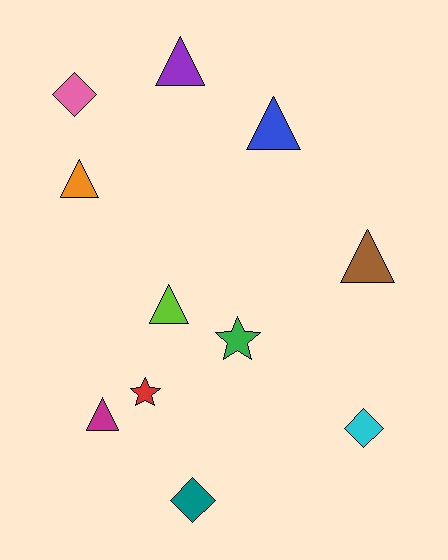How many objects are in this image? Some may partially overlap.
There are 11 objects.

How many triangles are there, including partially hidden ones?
There are 6 triangles.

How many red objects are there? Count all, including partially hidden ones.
There is 1 red object.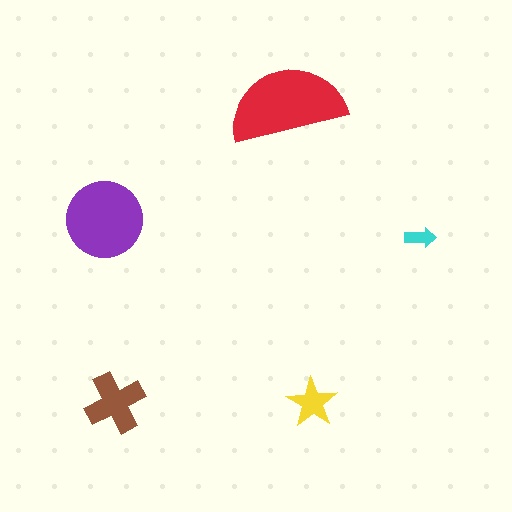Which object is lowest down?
The brown cross is bottommost.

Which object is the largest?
The red semicircle.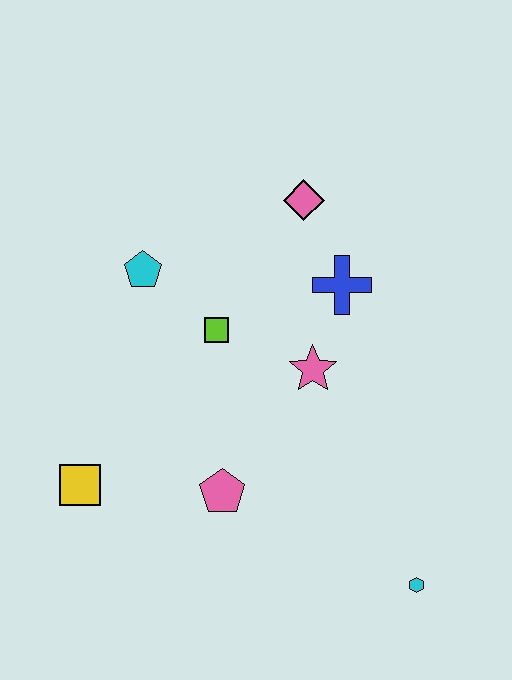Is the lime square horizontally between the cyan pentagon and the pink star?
Yes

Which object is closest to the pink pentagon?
The yellow square is closest to the pink pentagon.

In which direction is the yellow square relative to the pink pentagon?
The yellow square is to the left of the pink pentagon.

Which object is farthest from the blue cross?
The yellow square is farthest from the blue cross.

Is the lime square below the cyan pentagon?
Yes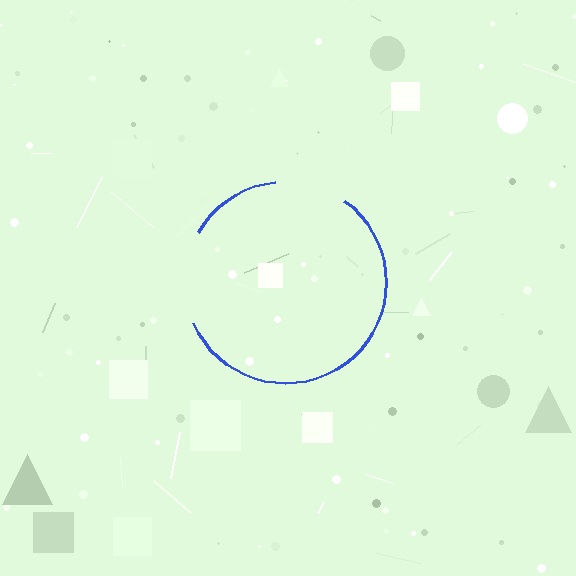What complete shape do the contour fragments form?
The contour fragments form a circle.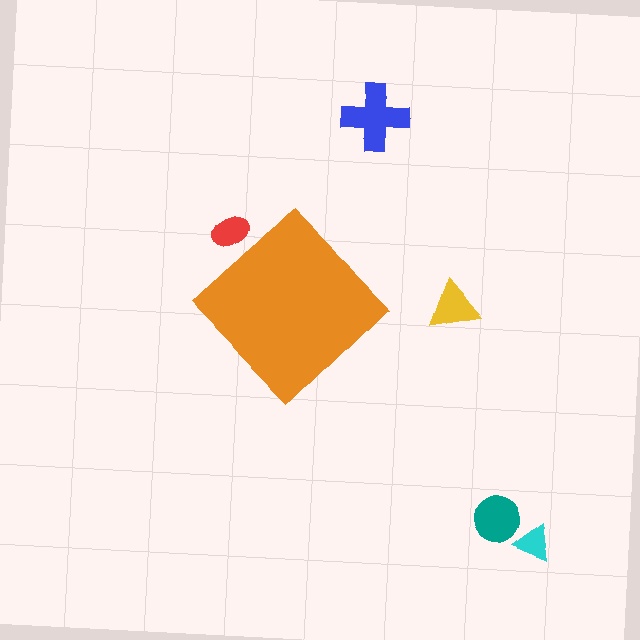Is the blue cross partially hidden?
No, the blue cross is fully visible.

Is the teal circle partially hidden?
No, the teal circle is fully visible.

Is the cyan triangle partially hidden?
No, the cyan triangle is fully visible.